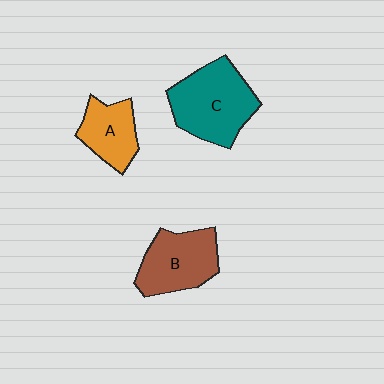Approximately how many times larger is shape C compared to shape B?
Approximately 1.2 times.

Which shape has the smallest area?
Shape A (orange).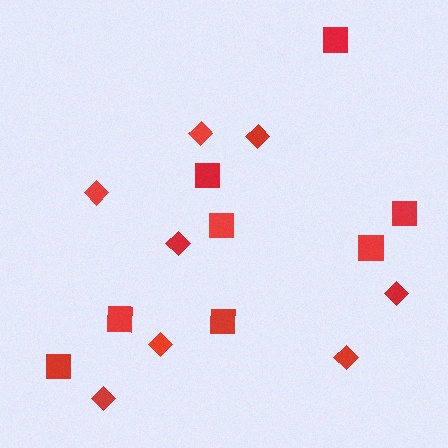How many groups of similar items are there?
There are 2 groups: one group of diamonds (8) and one group of squares (8).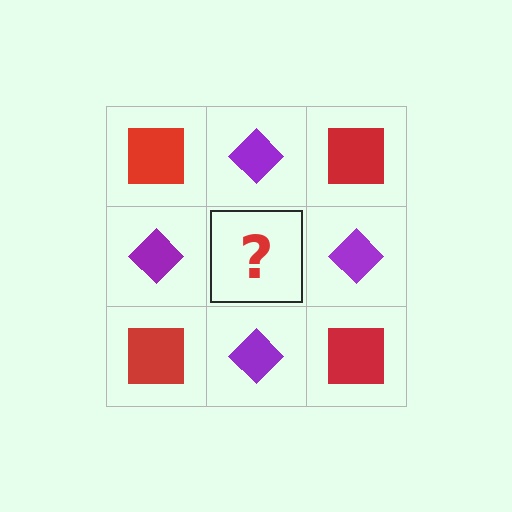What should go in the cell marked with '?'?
The missing cell should contain a red square.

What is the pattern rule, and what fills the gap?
The rule is that it alternates red square and purple diamond in a checkerboard pattern. The gap should be filled with a red square.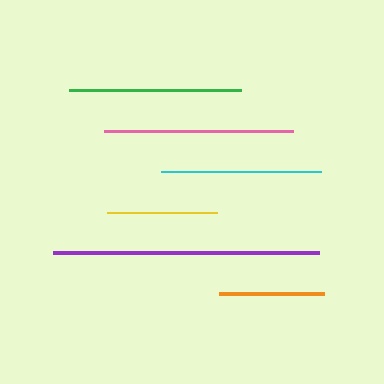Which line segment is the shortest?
The orange line is the shortest at approximately 105 pixels.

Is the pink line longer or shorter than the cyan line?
The pink line is longer than the cyan line.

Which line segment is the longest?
The purple line is the longest at approximately 266 pixels.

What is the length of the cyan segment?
The cyan segment is approximately 160 pixels long.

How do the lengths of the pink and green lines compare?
The pink and green lines are approximately the same length.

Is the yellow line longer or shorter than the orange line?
The yellow line is longer than the orange line.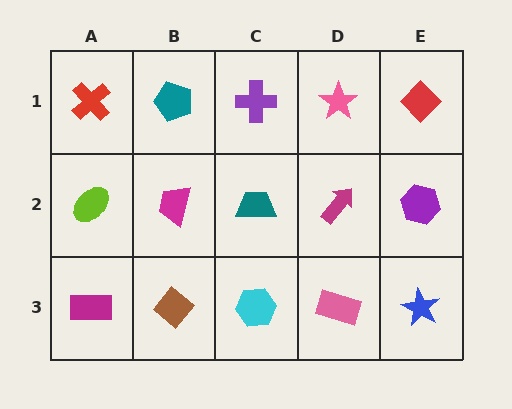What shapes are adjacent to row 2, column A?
A red cross (row 1, column A), a magenta rectangle (row 3, column A), a magenta trapezoid (row 2, column B).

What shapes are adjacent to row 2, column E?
A red diamond (row 1, column E), a blue star (row 3, column E), a magenta arrow (row 2, column D).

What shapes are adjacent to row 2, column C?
A purple cross (row 1, column C), a cyan hexagon (row 3, column C), a magenta trapezoid (row 2, column B), a magenta arrow (row 2, column D).